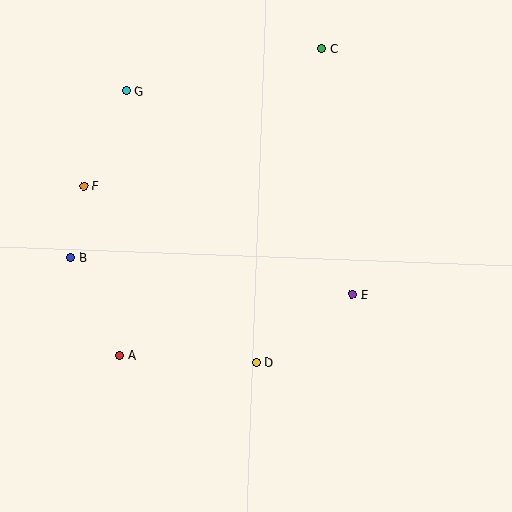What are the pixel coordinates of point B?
Point B is at (70, 257).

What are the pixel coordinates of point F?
Point F is at (84, 186).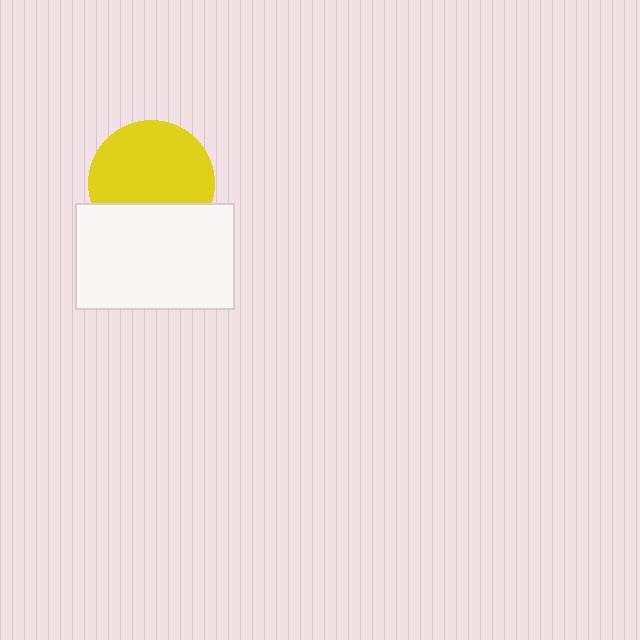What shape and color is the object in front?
The object in front is a white rectangle.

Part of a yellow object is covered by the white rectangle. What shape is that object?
It is a circle.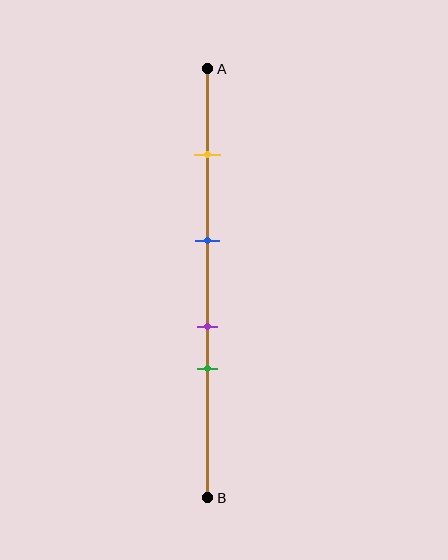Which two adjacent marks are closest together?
The purple and green marks are the closest adjacent pair.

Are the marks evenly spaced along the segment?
No, the marks are not evenly spaced.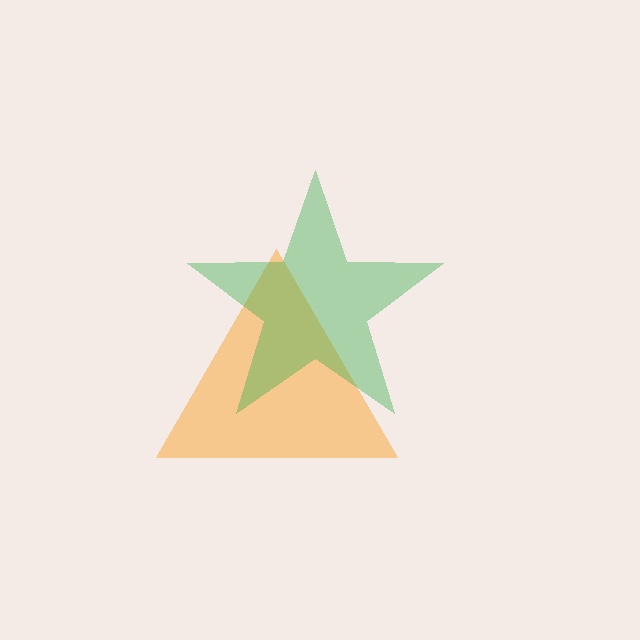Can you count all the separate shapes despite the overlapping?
Yes, there are 2 separate shapes.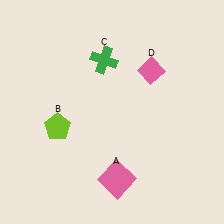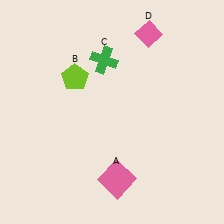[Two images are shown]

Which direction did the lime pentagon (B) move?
The lime pentagon (B) moved up.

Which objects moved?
The objects that moved are: the lime pentagon (B), the pink diamond (D).